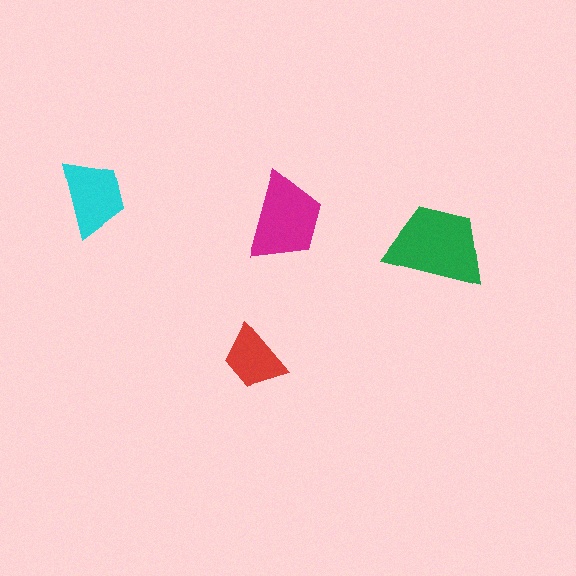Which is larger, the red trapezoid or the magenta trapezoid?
The magenta one.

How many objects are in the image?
There are 4 objects in the image.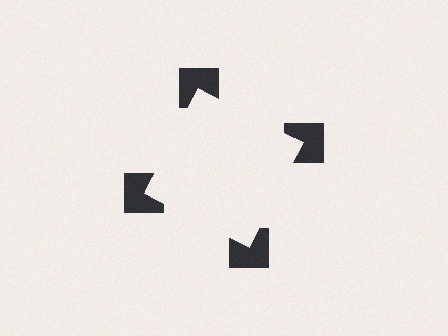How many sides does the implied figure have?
4 sides.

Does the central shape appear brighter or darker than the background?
It typically appears slightly brighter than the background, even though no actual brightness change is drawn.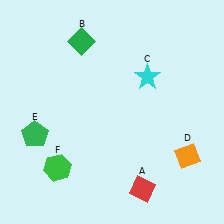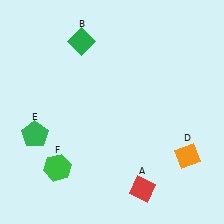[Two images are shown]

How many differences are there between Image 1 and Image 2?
There is 1 difference between the two images.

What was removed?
The cyan star (C) was removed in Image 2.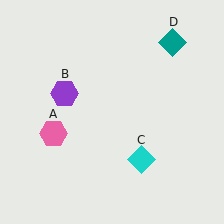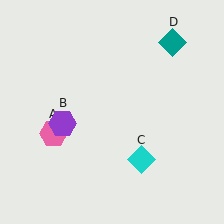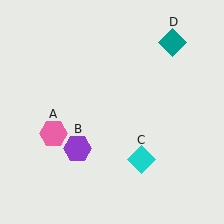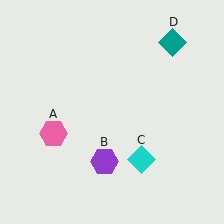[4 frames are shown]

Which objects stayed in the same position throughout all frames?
Pink hexagon (object A) and cyan diamond (object C) and teal diamond (object D) remained stationary.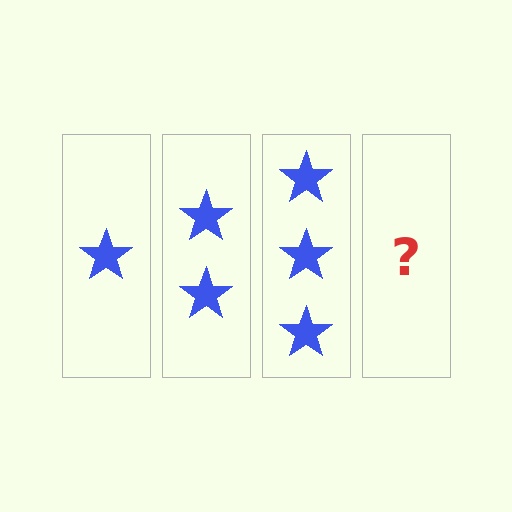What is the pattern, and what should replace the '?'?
The pattern is that each step adds one more star. The '?' should be 4 stars.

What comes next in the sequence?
The next element should be 4 stars.